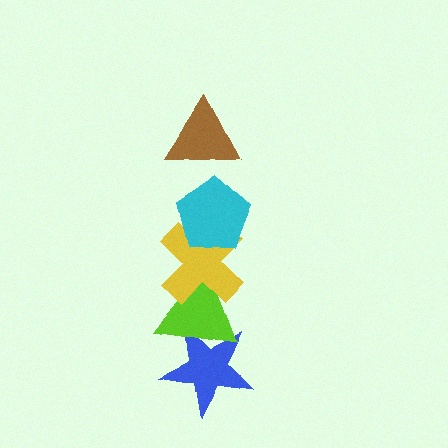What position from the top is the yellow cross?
The yellow cross is 3rd from the top.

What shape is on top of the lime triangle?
The yellow cross is on top of the lime triangle.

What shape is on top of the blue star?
The lime triangle is on top of the blue star.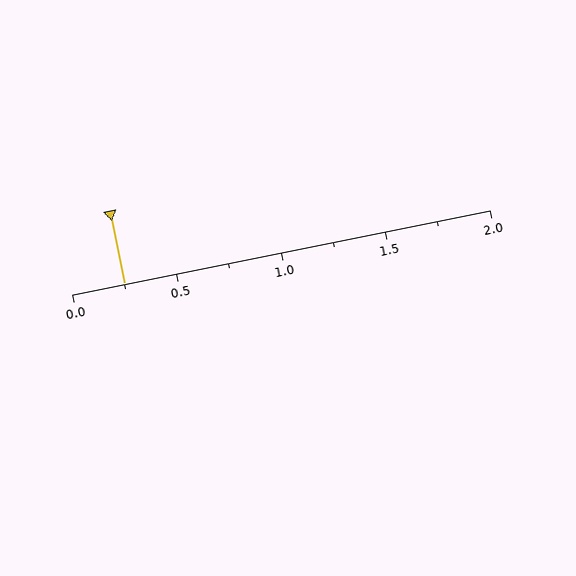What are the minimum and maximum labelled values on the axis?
The axis runs from 0.0 to 2.0.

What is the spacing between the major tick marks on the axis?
The major ticks are spaced 0.5 apart.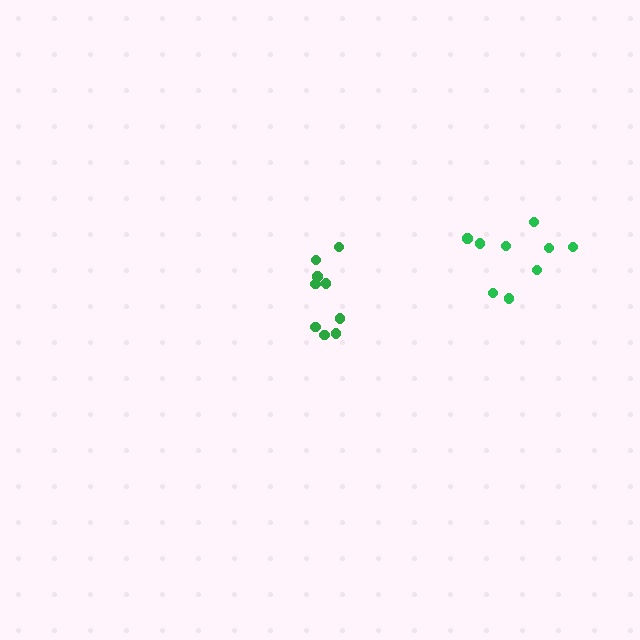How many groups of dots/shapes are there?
There are 2 groups.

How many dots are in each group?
Group 1: 9 dots, Group 2: 9 dots (18 total).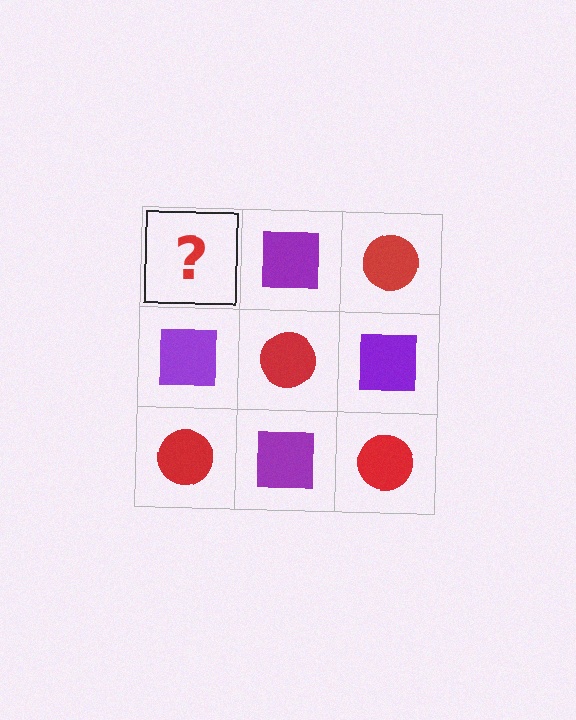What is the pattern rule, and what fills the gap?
The rule is that it alternates red circle and purple square in a checkerboard pattern. The gap should be filled with a red circle.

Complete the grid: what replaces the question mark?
The question mark should be replaced with a red circle.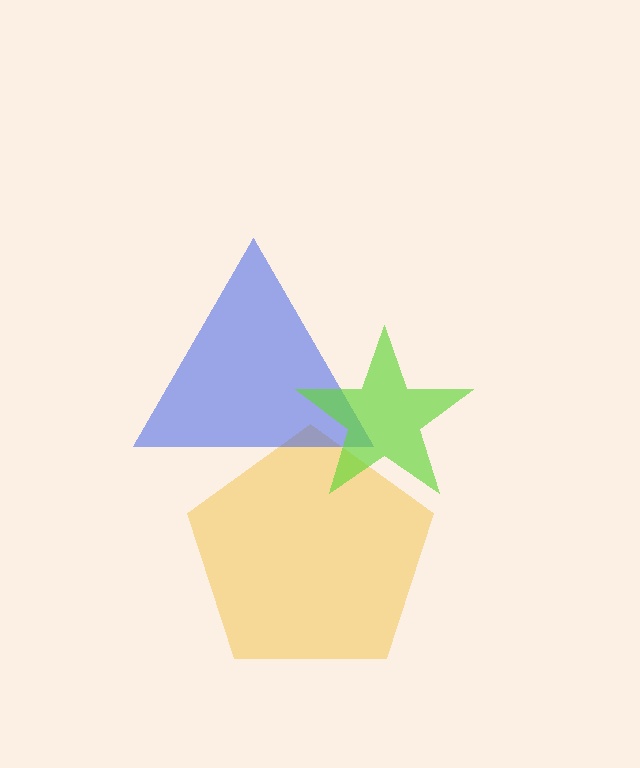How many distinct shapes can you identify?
There are 3 distinct shapes: a yellow pentagon, a blue triangle, a lime star.